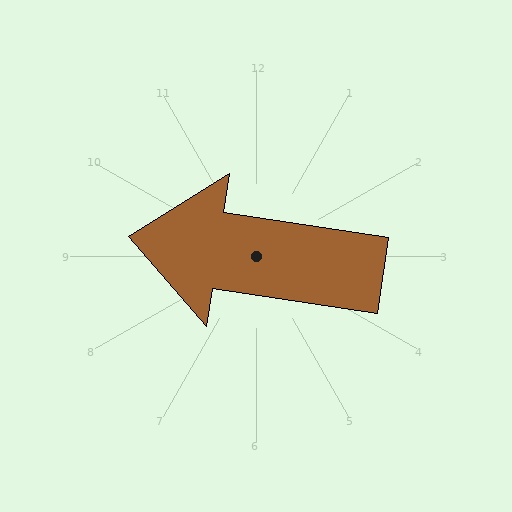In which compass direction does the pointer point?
West.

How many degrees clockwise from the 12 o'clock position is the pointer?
Approximately 279 degrees.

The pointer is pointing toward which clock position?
Roughly 9 o'clock.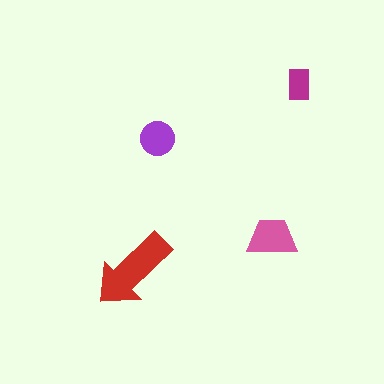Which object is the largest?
The red arrow.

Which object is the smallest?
The magenta rectangle.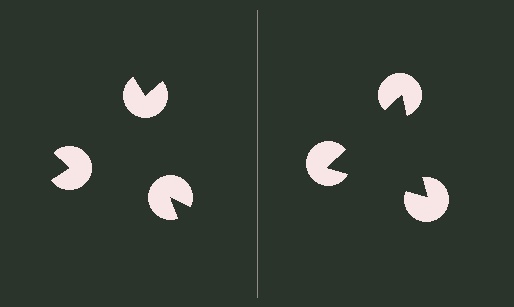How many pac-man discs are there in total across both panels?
6 — 3 on each side.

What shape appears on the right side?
An illusory triangle.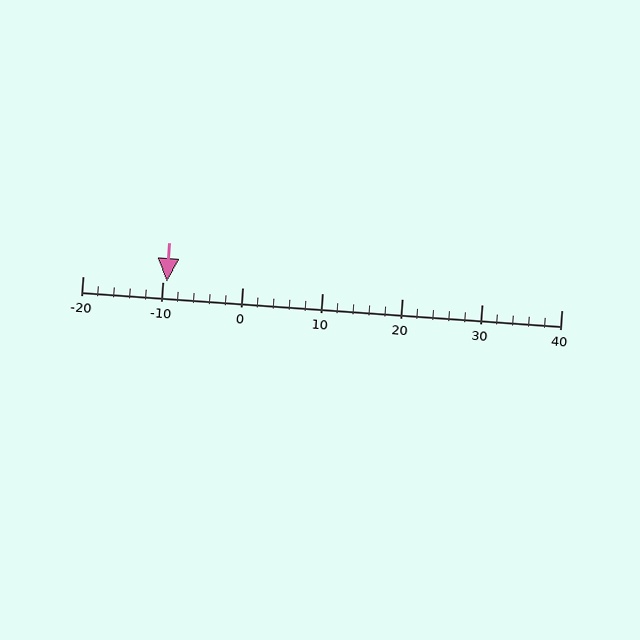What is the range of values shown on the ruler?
The ruler shows values from -20 to 40.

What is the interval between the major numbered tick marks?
The major tick marks are spaced 10 units apart.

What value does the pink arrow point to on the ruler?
The pink arrow points to approximately -10.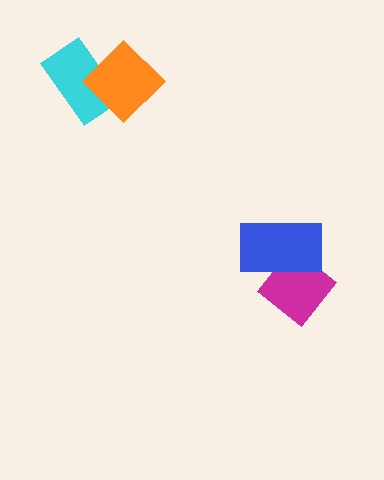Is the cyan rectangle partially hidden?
Yes, it is partially covered by another shape.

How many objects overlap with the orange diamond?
1 object overlaps with the orange diamond.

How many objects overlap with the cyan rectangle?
1 object overlaps with the cyan rectangle.